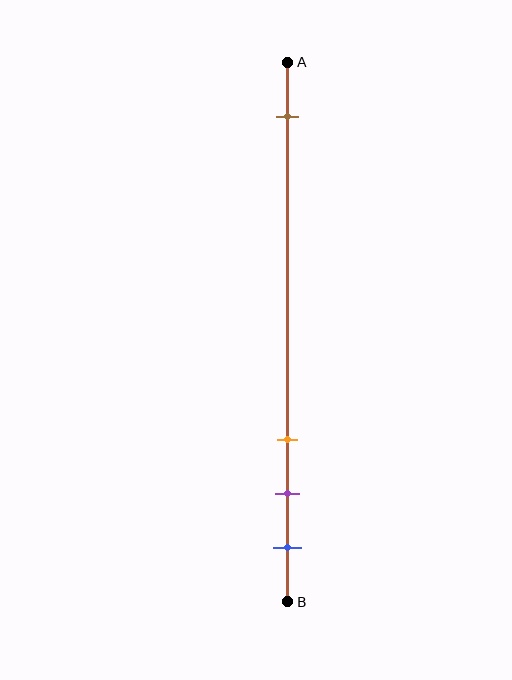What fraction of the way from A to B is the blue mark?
The blue mark is approximately 90% (0.9) of the way from A to B.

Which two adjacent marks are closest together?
The purple and blue marks are the closest adjacent pair.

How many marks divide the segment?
There are 4 marks dividing the segment.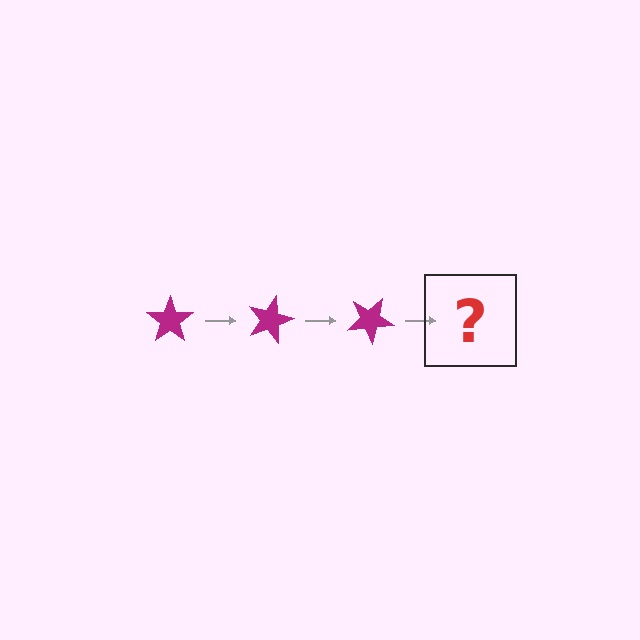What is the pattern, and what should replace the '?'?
The pattern is that the star rotates 15 degrees each step. The '?' should be a magenta star rotated 45 degrees.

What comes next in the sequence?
The next element should be a magenta star rotated 45 degrees.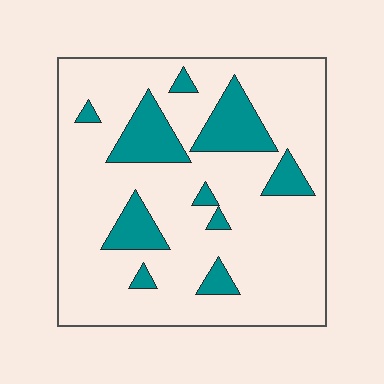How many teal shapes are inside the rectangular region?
10.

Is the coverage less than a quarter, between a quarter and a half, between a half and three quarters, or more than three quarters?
Less than a quarter.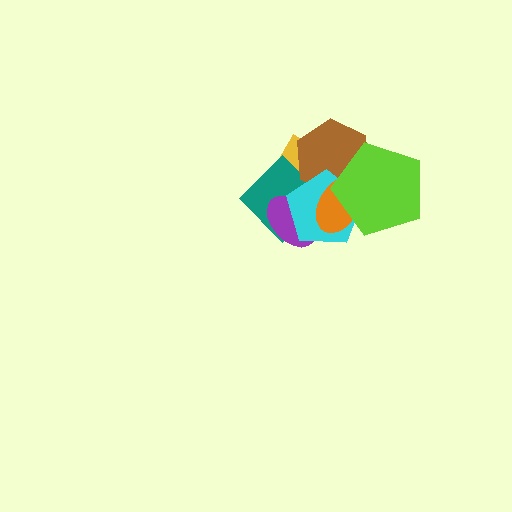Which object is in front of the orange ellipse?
The lime pentagon is in front of the orange ellipse.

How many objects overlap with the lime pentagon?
3 objects overlap with the lime pentagon.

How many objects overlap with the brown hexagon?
4 objects overlap with the brown hexagon.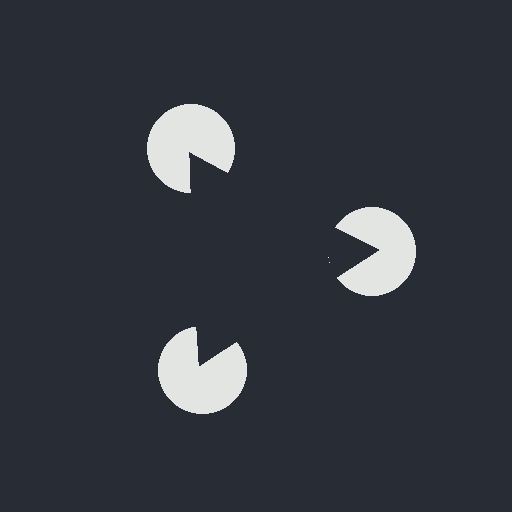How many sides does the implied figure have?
3 sides.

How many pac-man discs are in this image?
There are 3 — one at each vertex of the illusory triangle.